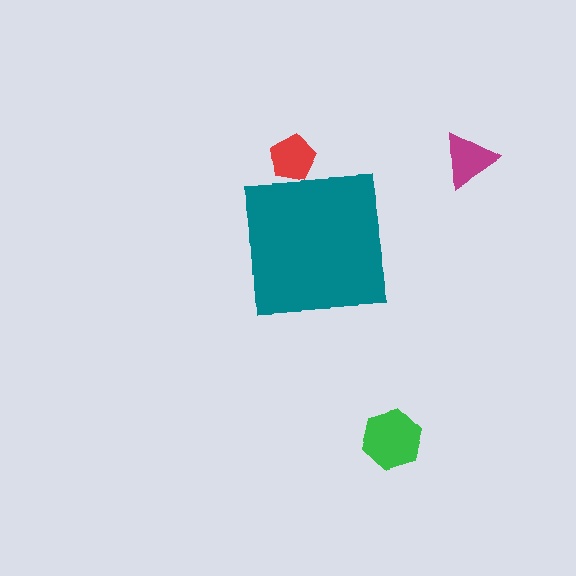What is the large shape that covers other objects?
A teal square.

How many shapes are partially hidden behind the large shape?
1 shape is partially hidden.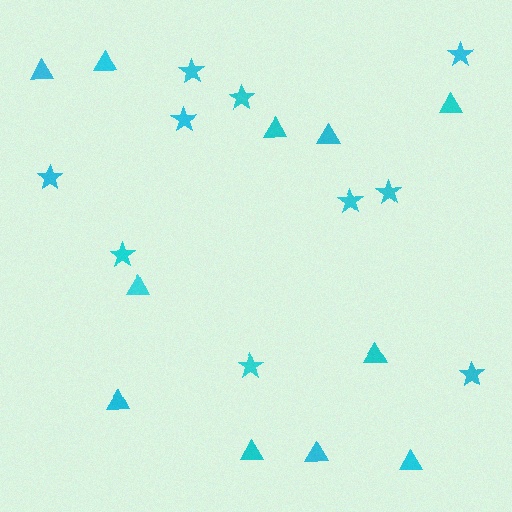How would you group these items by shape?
There are 2 groups: one group of triangles (11) and one group of stars (10).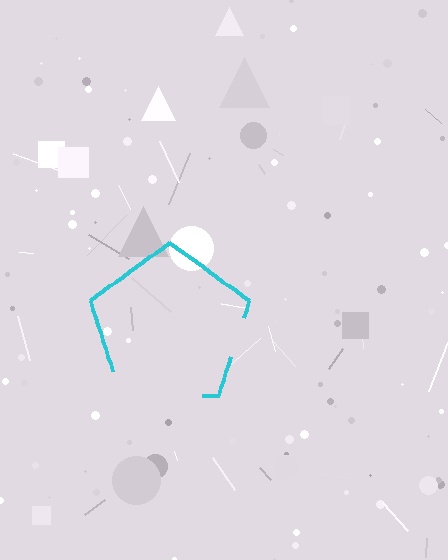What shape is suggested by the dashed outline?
The dashed outline suggests a pentagon.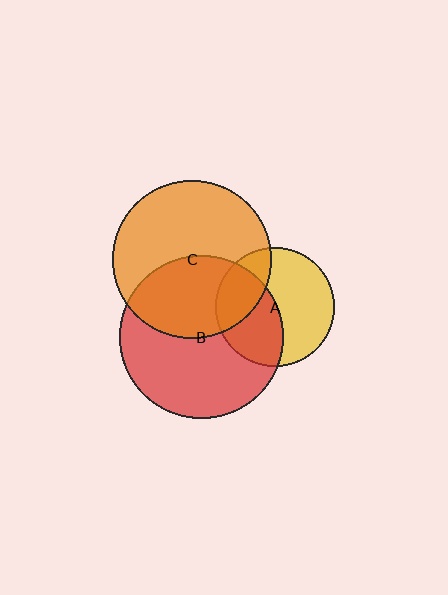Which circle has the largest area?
Circle B (red).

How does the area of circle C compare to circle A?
Approximately 1.8 times.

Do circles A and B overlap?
Yes.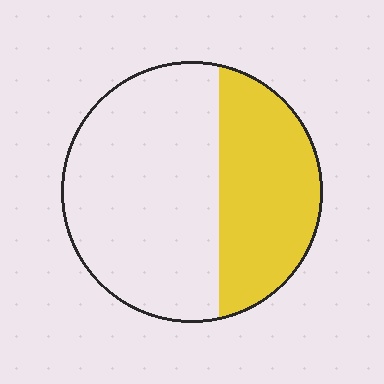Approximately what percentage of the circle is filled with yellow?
Approximately 35%.